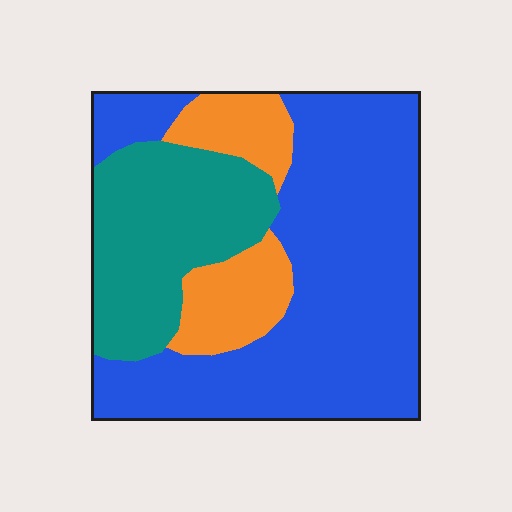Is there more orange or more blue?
Blue.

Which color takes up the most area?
Blue, at roughly 60%.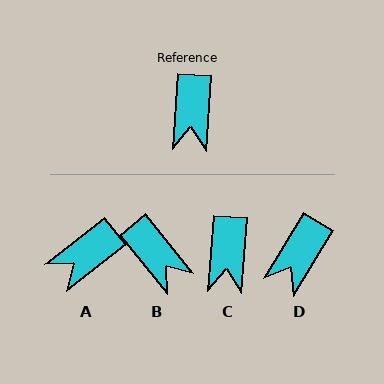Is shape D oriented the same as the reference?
No, it is off by about 27 degrees.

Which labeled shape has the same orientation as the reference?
C.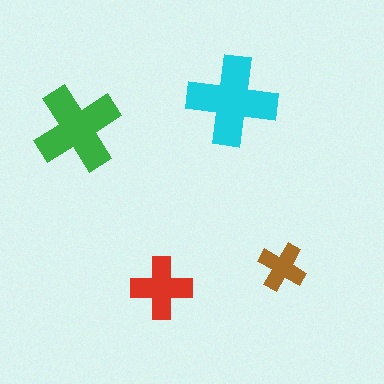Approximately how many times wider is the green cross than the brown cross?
About 2 times wider.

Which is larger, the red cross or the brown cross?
The red one.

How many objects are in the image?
There are 4 objects in the image.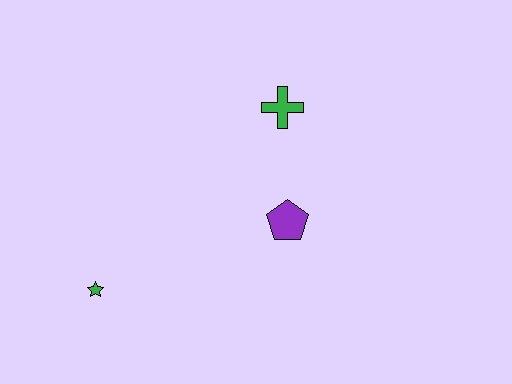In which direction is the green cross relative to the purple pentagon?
The green cross is above the purple pentagon.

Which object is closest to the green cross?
The purple pentagon is closest to the green cross.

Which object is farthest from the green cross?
The green star is farthest from the green cross.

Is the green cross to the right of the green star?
Yes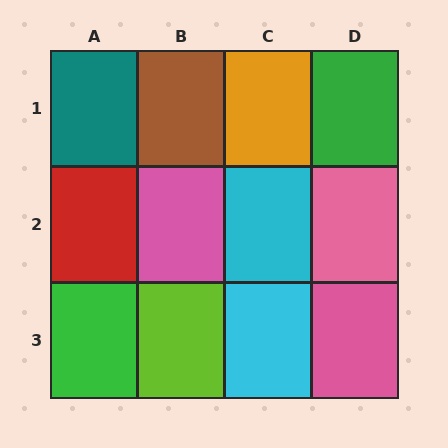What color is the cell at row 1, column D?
Green.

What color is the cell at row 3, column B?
Lime.